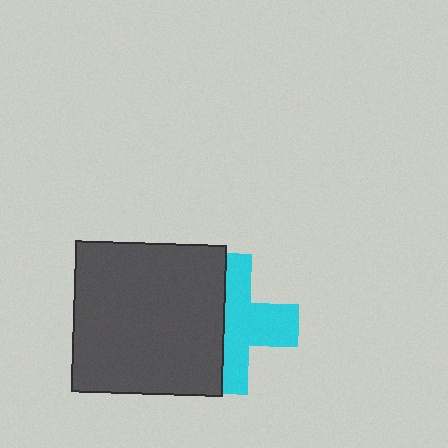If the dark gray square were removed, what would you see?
You would see the complete cyan cross.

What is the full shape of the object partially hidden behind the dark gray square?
The partially hidden object is a cyan cross.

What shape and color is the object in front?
The object in front is a dark gray square.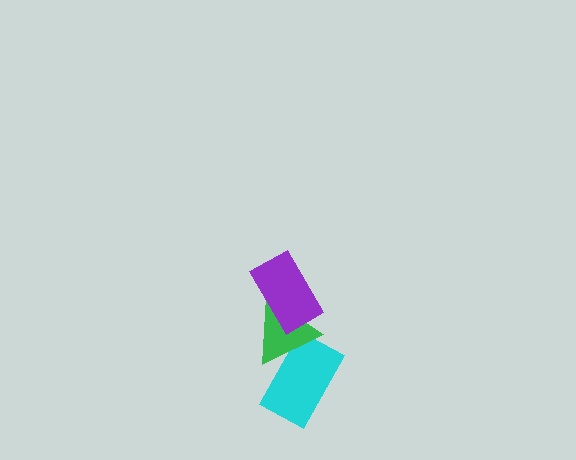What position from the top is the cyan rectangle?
The cyan rectangle is 3rd from the top.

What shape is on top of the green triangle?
The purple rectangle is on top of the green triangle.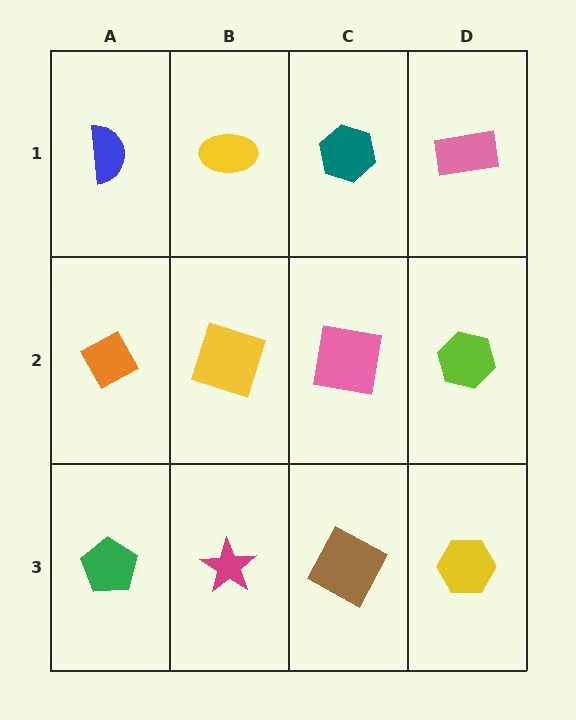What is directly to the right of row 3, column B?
A brown square.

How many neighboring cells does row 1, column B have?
3.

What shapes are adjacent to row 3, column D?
A lime hexagon (row 2, column D), a brown square (row 3, column C).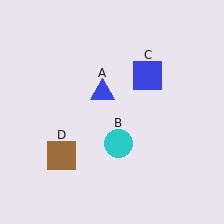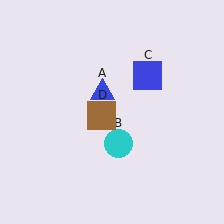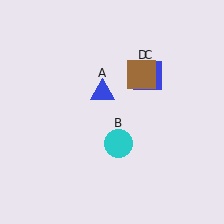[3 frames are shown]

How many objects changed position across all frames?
1 object changed position: brown square (object D).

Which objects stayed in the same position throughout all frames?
Blue triangle (object A) and cyan circle (object B) and blue square (object C) remained stationary.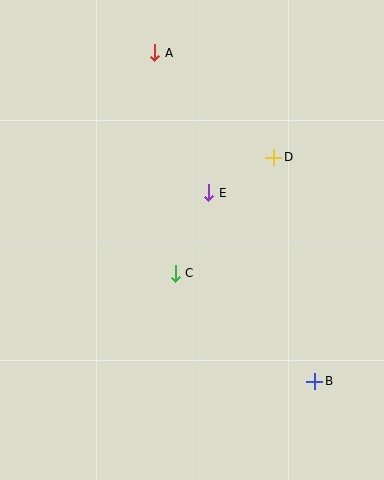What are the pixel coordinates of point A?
Point A is at (155, 53).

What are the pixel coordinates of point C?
Point C is at (175, 273).